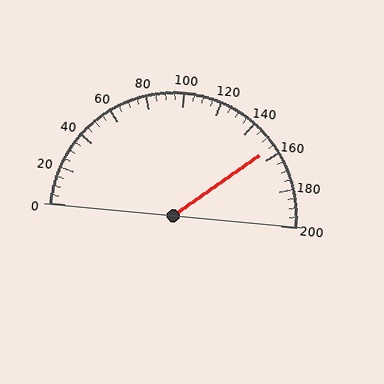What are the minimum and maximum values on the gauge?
The gauge ranges from 0 to 200.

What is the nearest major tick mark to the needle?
The nearest major tick mark is 160.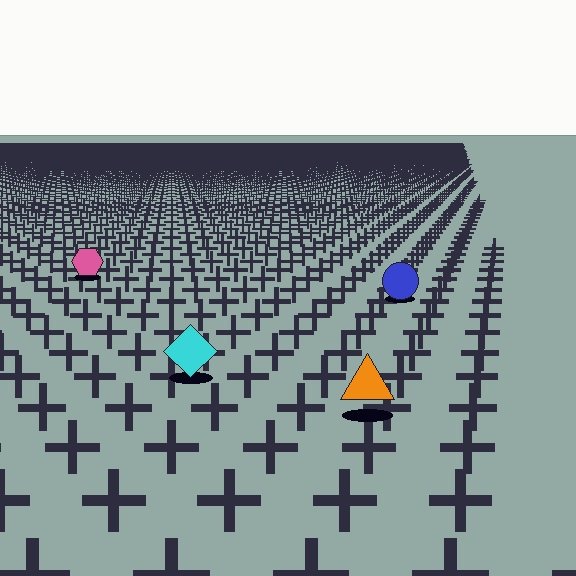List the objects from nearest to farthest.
From nearest to farthest: the orange triangle, the cyan diamond, the blue circle, the pink hexagon.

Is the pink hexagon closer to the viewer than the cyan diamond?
No. The cyan diamond is closer — you can tell from the texture gradient: the ground texture is coarser near it.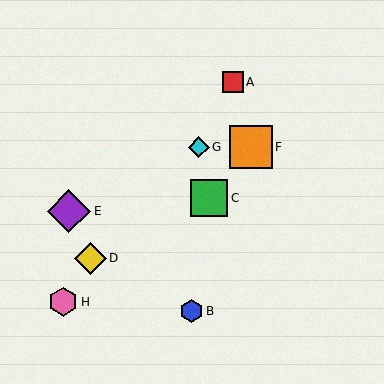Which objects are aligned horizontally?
Objects F, G are aligned horizontally.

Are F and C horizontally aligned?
No, F is at y≈147 and C is at y≈198.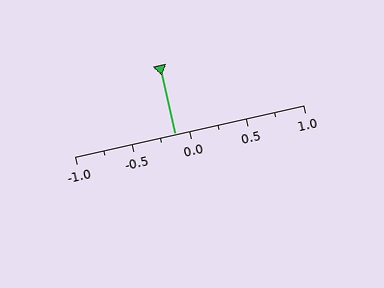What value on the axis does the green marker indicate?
The marker indicates approximately -0.12.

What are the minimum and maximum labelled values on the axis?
The axis runs from -1.0 to 1.0.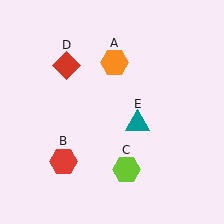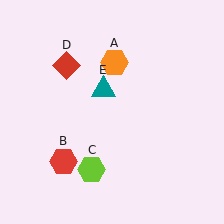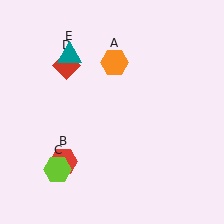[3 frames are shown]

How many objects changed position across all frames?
2 objects changed position: lime hexagon (object C), teal triangle (object E).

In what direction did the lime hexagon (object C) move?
The lime hexagon (object C) moved left.